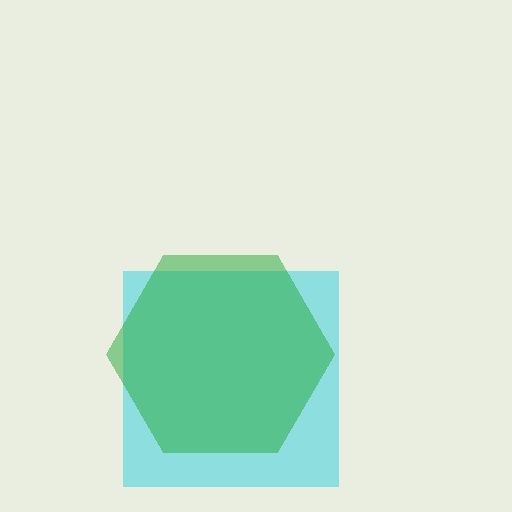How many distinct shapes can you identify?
There are 2 distinct shapes: a cyan square, a green hexagon.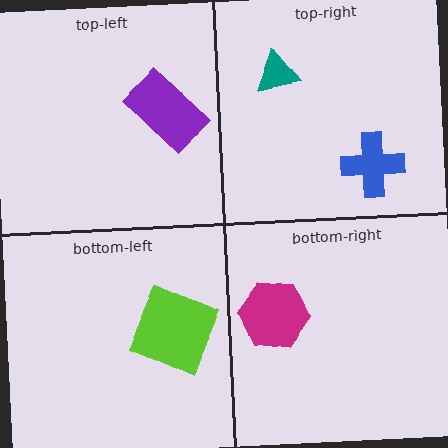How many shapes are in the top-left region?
1.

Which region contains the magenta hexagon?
The bottom-right region.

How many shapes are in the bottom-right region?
1.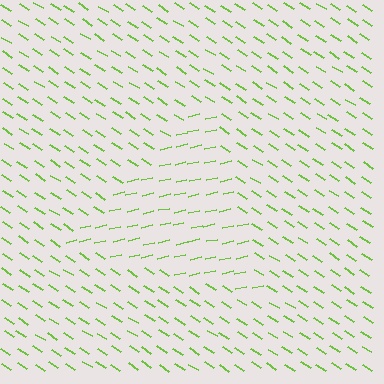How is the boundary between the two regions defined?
The boundary is defined purely by a change in line orientation (approximately 45 degrees difference). All lines are the same color and thickness.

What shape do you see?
I see a triangle.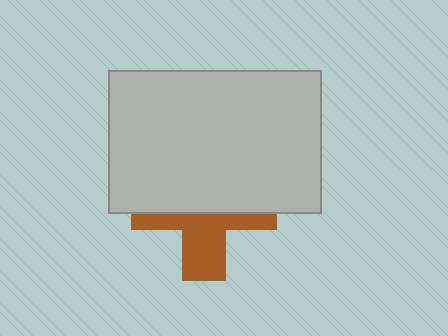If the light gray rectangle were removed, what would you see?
You would see the complete brown cross.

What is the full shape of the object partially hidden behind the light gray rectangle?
The partially hidden object is a brown cross.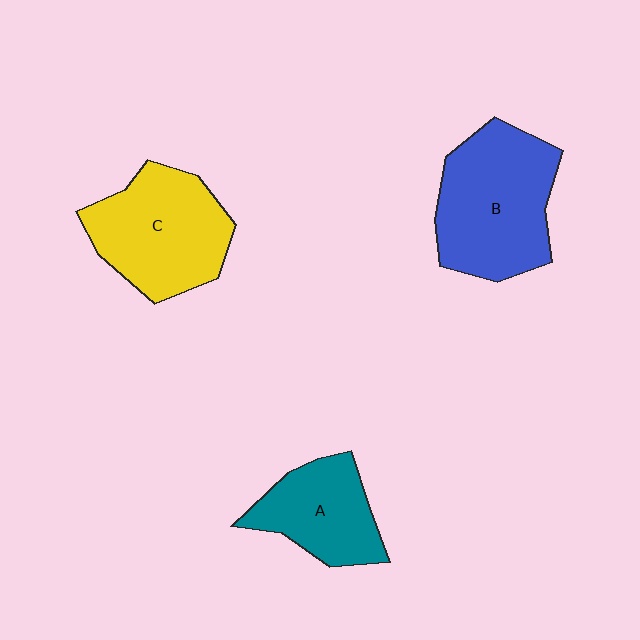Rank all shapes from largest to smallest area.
From largest to smallest: B (blue), C (yellow), A (teal).